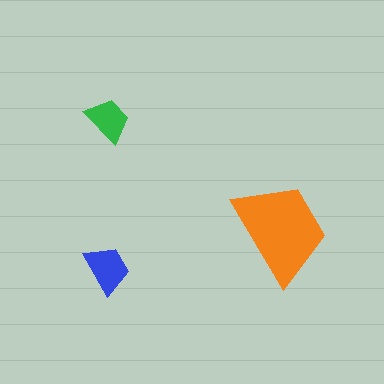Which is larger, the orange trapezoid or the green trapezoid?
The orange one.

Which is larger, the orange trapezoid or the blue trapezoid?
The orange one.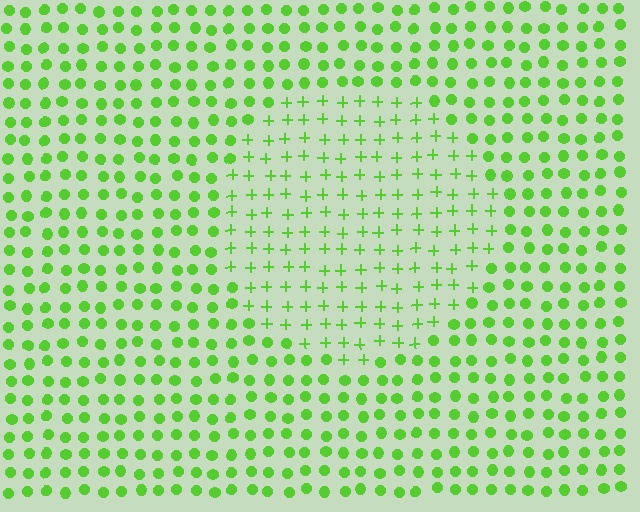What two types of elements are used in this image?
The image uses plus signs inside the circle region and circles outside it.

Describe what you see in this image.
The image is filled with small lime elements arranged in a uniform grid. A circle-shaped region contains plus signs, while the surrounding area contains circles. The boundary is defined purely by the change in element shape.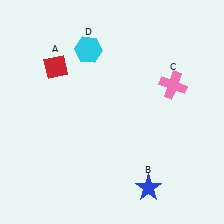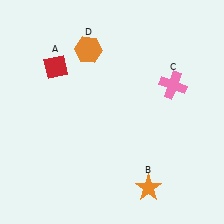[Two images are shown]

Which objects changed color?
B changed from blue to orange. D changed from cyan to orange.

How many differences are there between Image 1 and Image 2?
There are 2 differences between the two images.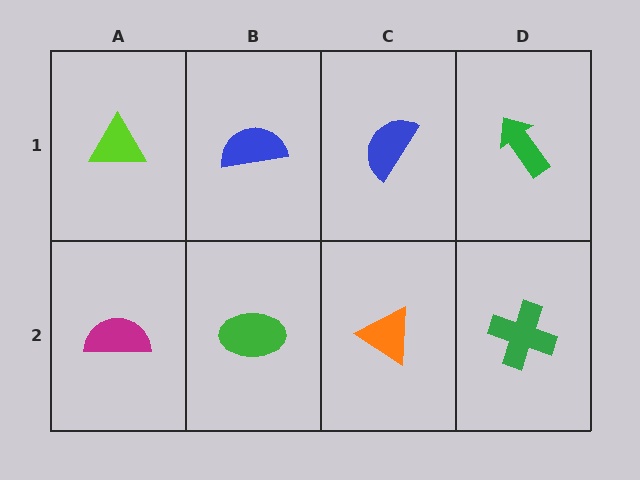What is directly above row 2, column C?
A blue semicircle.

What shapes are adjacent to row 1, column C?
An orange triangle (row 2, column C), a blue semicircle (row 1, column B), a green arrow (row 1, column D).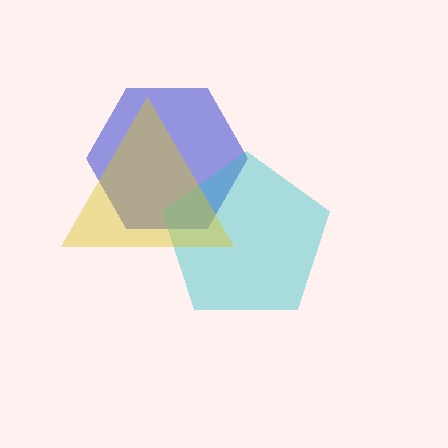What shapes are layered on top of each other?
The layered shapes are: a blue hexagon, a cyan pentagon, a yellow triangle.